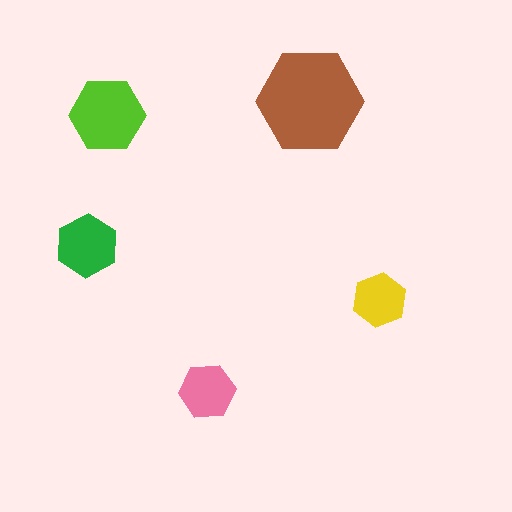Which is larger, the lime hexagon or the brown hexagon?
The brown one.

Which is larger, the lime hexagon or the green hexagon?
The lime one.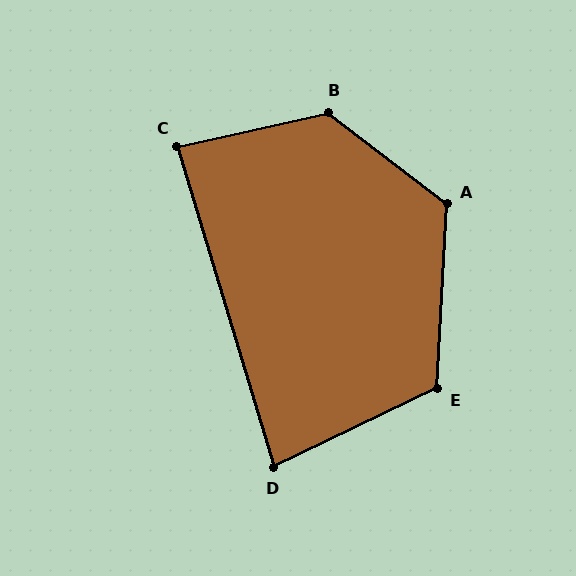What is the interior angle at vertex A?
Approximately 125 degrees (obtuse).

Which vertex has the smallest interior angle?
D, at approximately 81 degrees.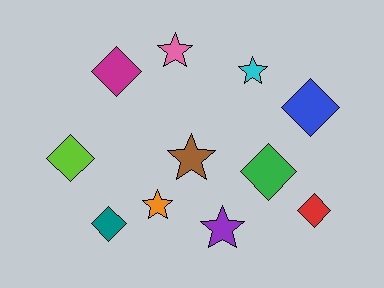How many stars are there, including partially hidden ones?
There are 5 stars.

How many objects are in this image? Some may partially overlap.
There are 11 objects.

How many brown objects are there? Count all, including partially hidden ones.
There is 1 brown object.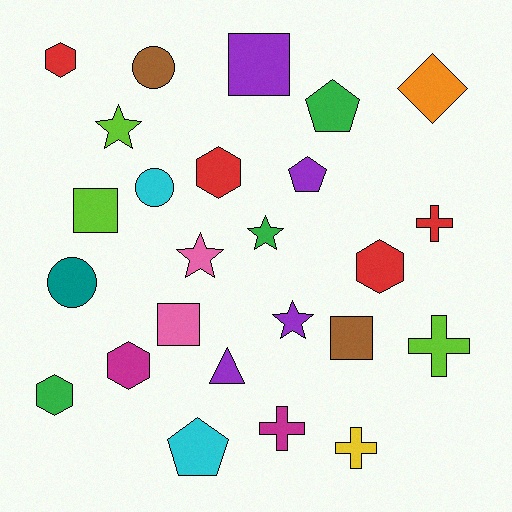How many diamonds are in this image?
There is 1 diamond.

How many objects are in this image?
There are 25 objects.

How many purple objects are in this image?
There are 4 purple objects.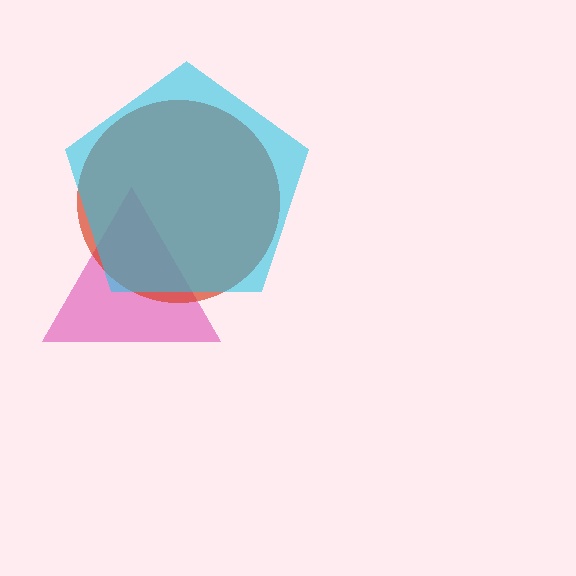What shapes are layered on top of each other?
The layered shapes are: a pink triangle, a red circle, a cyan pentagon.